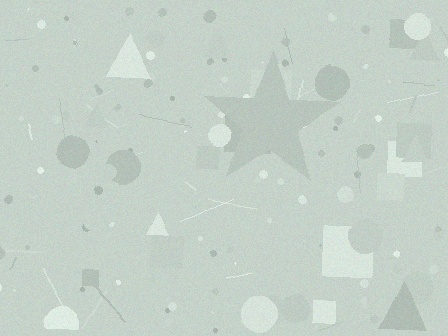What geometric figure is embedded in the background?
A star is embedded in the background.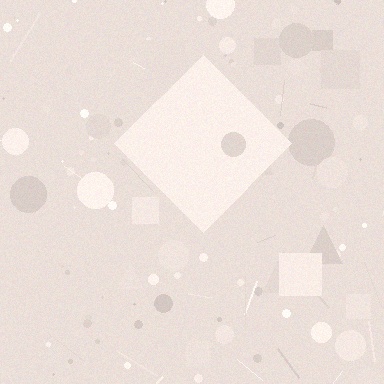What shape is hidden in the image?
A diamond is hidden in the image.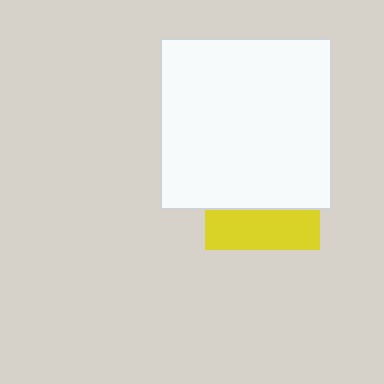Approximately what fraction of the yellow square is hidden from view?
Roughly 65% of the yellow square is hidden behind the white square.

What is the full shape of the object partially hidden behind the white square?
The partially hidden object is a yellow square.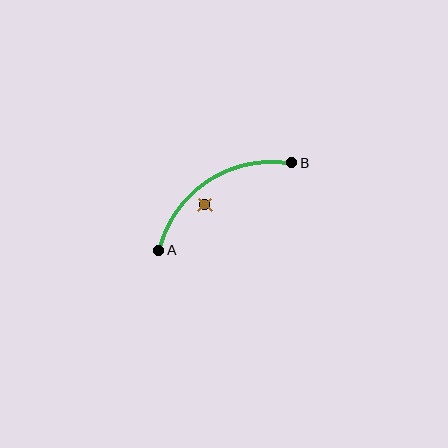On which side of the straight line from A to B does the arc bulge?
The arc bulges above the straight line connecting A and B.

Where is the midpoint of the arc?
The arc midpoint is the point on the curve farthest from the straight line joining A and B. It sits above that line.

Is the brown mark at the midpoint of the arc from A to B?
No — the brown mark does not lie on the arc at all. It sits slightly inside the curve.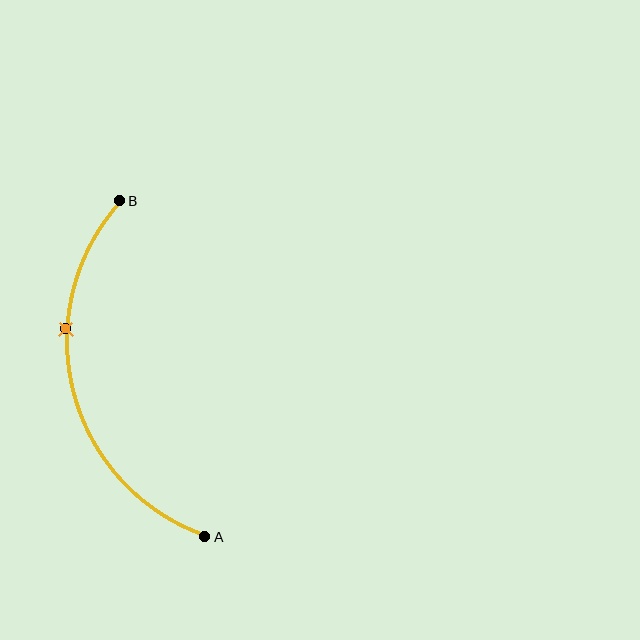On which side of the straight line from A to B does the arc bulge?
The arc bulges to the left of the straight line connecting A and B.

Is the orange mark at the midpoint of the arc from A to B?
No. The orange mark lies on the arc but is closer to endpoint B. The arc midpoint would be at the point on the curve equidistant along the arc from both A and B.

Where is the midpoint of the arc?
The arc midpoint is the point on the curve farthest from the straight line joining A and B. It sits to the left of that line.